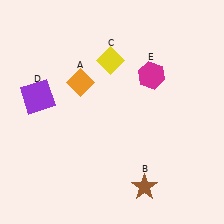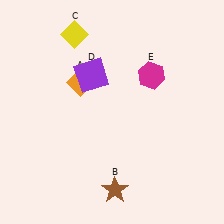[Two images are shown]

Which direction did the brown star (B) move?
The brown star (B) moved left.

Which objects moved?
The objects that moved are: the brown star (B), the yellow diamond (C), the purple square (D).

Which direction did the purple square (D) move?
The purple square (D) moved right.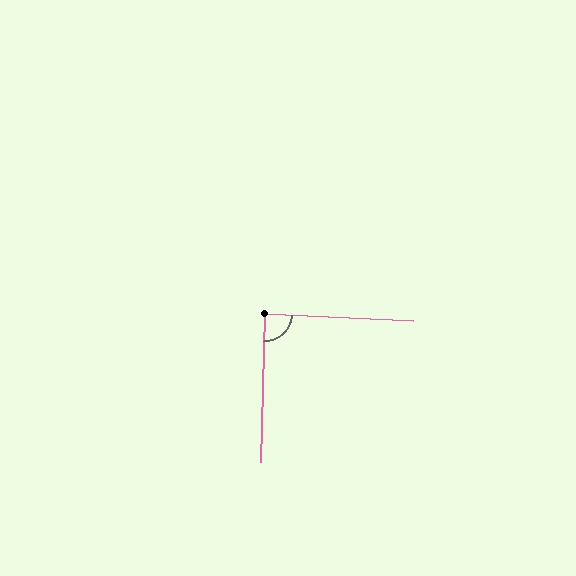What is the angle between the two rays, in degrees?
Approximately 89 degrees.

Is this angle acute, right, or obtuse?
It is approximately a right angle.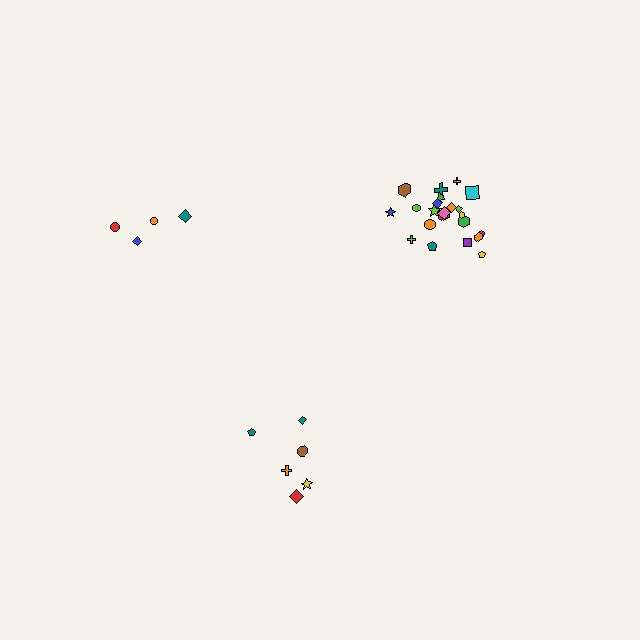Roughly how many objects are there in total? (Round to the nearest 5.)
Roughly 30 objects in total.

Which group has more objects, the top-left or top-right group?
The top-right group.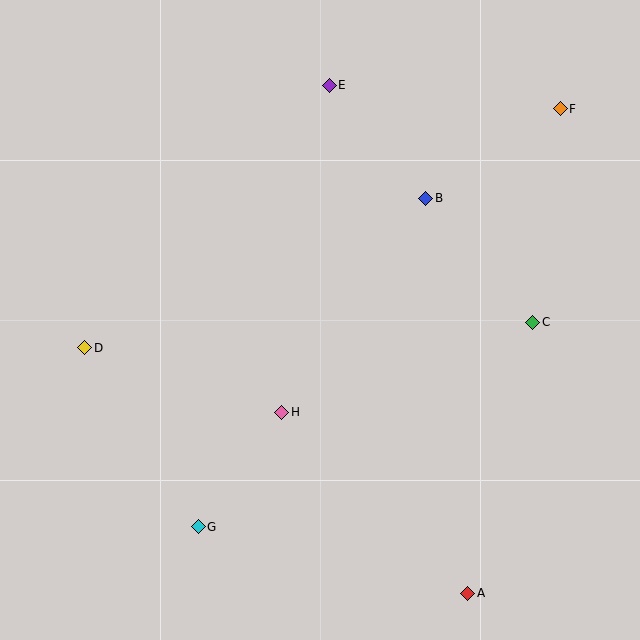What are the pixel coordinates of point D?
Point D is at (85, 348).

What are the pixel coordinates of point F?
Point F is at (560, 109).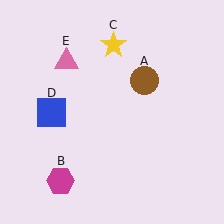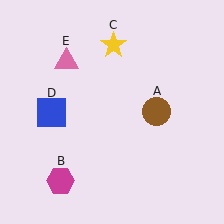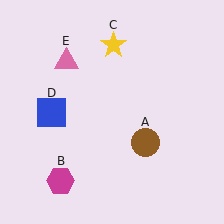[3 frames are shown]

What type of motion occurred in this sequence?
The brown circle (object A) rotated clockwise around the center of the scene.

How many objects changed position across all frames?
1 object changed position: brown circle (object A).